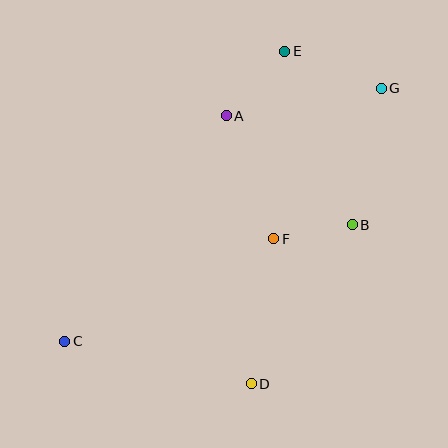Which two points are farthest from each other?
Points C and G are farthest from each other.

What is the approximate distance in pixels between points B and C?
The distance between B and C is approximately 310 pixels.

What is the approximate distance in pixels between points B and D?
The distance between B and D is approximately 188 pixels.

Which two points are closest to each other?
Points B and F are closest to each other.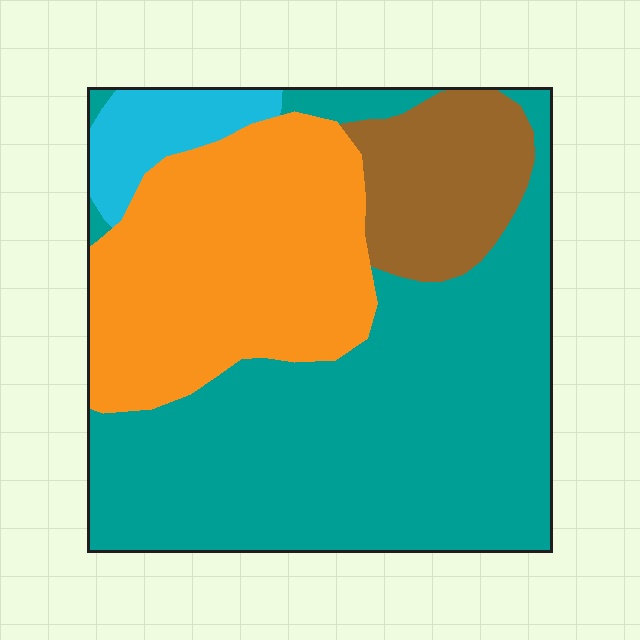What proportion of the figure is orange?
Orange covers roughly 30% of the figure.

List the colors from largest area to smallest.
From largest to smallest: teal, orange, brown, cyan.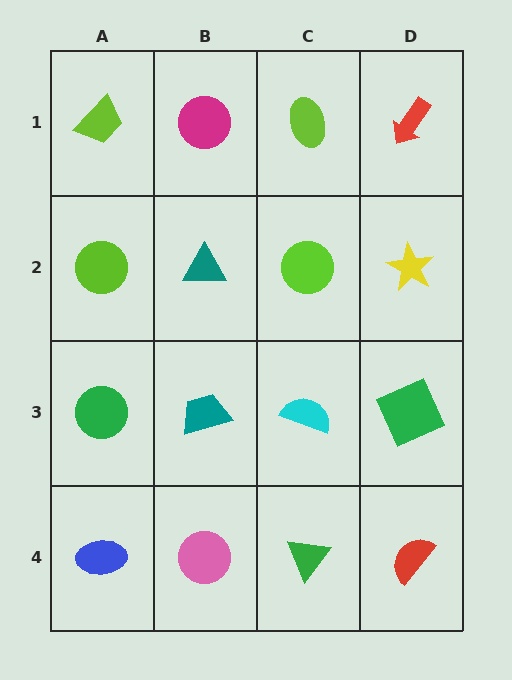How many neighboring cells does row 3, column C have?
4.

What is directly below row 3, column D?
A red semicircle.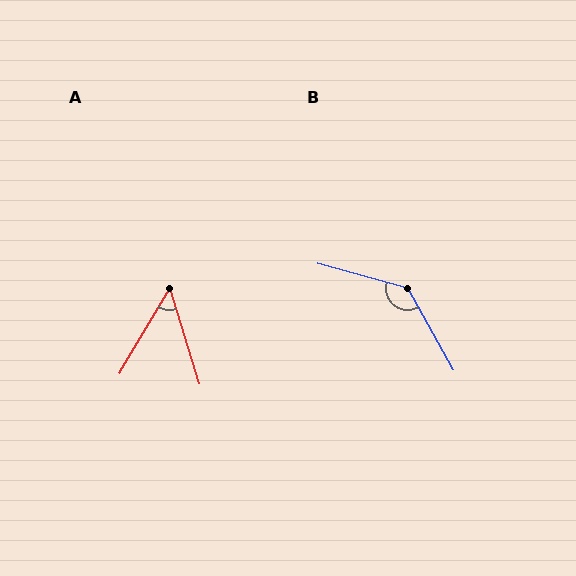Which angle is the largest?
B, at approximately 135 degrees.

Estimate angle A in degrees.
Approximately 48 degrees.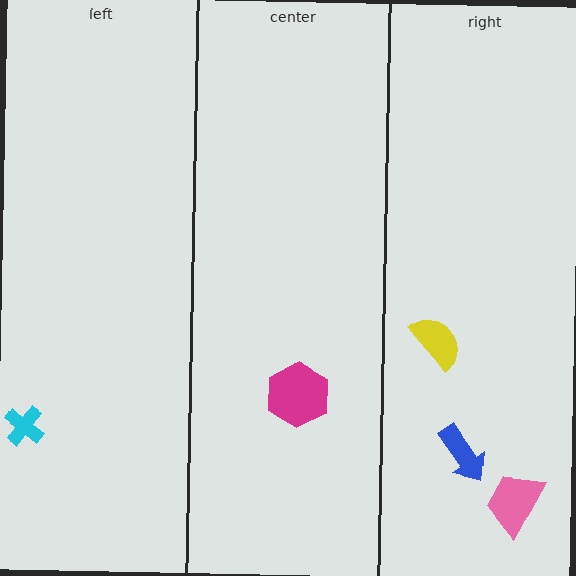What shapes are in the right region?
The pink trapezoid, the yellow semicircle, the blue arrow.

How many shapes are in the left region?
1.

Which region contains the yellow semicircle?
The right region.